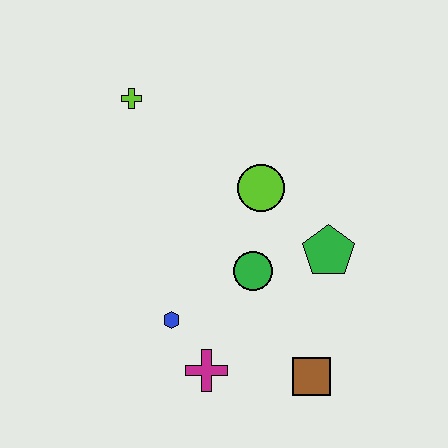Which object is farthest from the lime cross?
The brown square is farthest from the lime cross.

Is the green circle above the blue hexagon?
Yes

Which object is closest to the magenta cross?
The blue hexagon is closest to the magenta cross.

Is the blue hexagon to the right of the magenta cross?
No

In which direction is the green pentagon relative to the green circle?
The green pentagon is to the right of the green circle.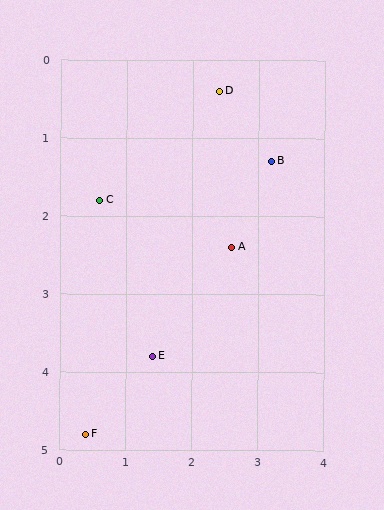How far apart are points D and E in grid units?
Points D and E are about 3.5 grid units apart.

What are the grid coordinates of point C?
Point C is at approximately (0.6, 1.8).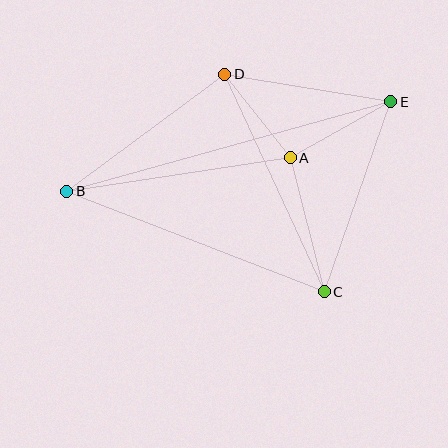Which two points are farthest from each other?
Points B and E are farthest from each other.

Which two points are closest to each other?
Points A and D are closest to each other.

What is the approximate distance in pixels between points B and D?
The distance between B and D is approximately 196 pixels.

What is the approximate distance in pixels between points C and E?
The distance between C and E is approximately 201 pixels.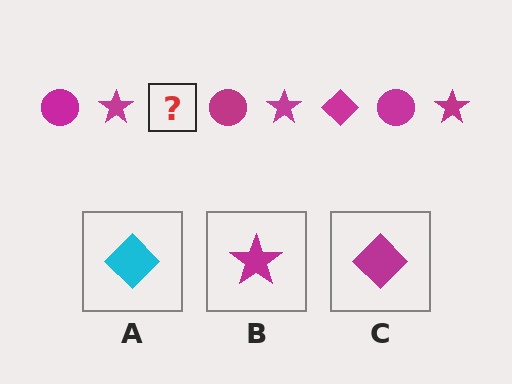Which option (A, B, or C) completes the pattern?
C.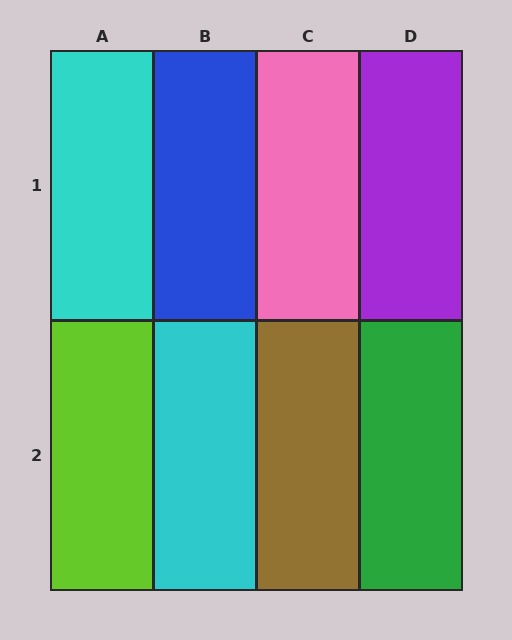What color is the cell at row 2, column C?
Brown.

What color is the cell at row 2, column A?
Lime.